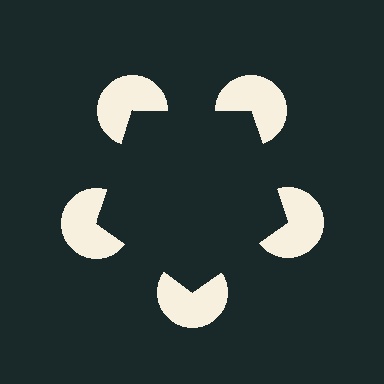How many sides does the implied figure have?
5 sides.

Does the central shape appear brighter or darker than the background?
It typically appears slightly darker than the background, even though no actual brightness change is drawn.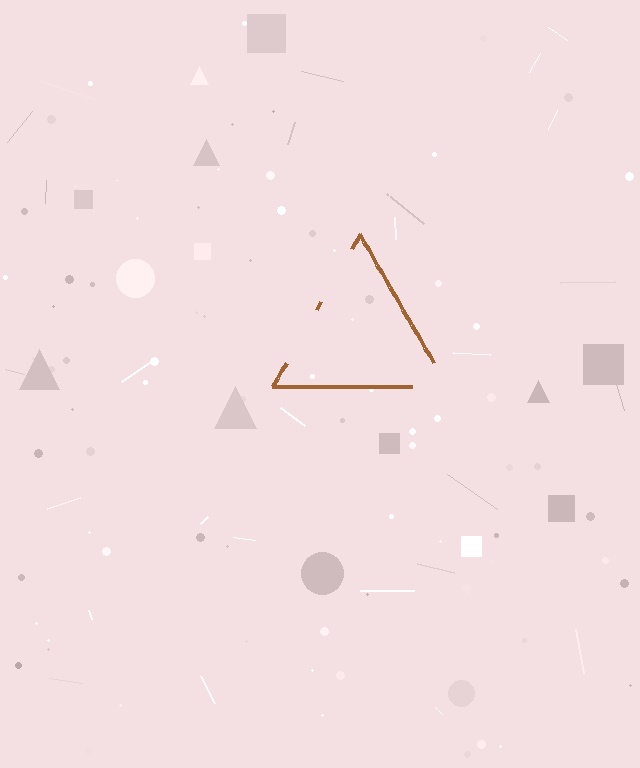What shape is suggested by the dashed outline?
The dashed outline suggests a triangle.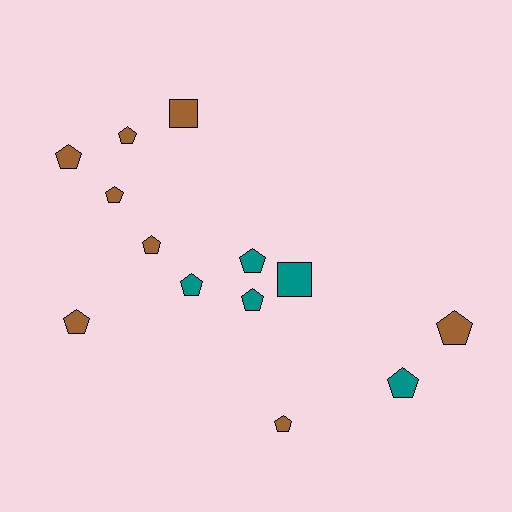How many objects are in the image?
There are 13 objects.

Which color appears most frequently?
Brown, with 8 objects.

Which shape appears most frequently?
Pentagon, with 11 objects.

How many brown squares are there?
There is 1 brown square.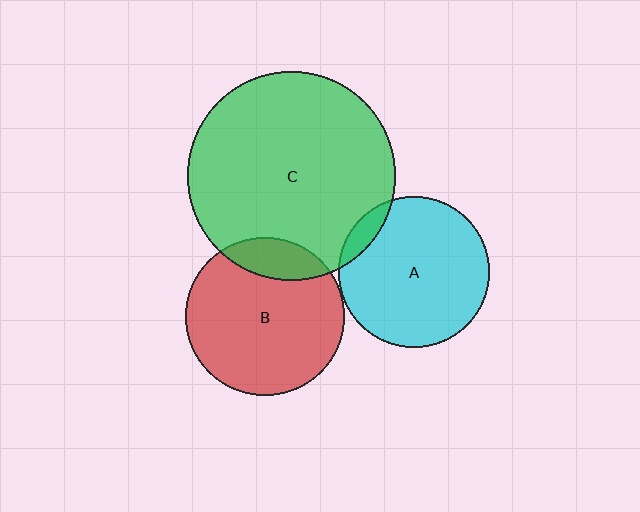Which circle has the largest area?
Circle C (green).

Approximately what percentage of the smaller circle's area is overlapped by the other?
Approximately 15%.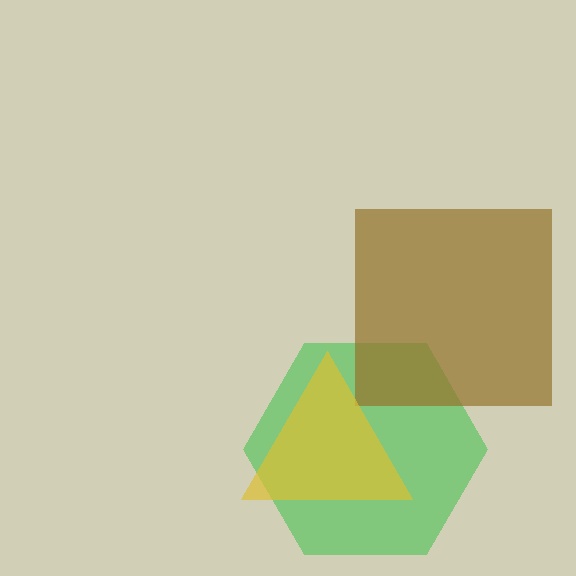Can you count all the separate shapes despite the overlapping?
Yes, there are 3 separate shapes.